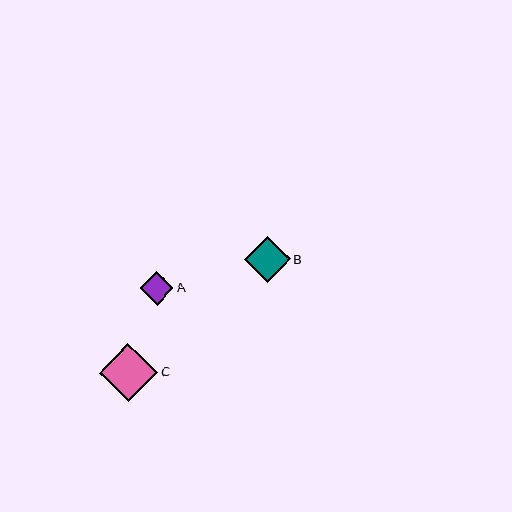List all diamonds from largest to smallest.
From largest to smallest: C, B, A.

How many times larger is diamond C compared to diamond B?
Diamond C is approximately 1.3 times the size of diamond B.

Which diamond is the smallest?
Diamond A is the smallest with a size of approximately 34 pixels.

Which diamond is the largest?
Diamond C is the largest with a size of approximately 59 pixels.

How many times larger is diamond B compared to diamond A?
Diamond B is approximately 1.3 times the size of diamond A.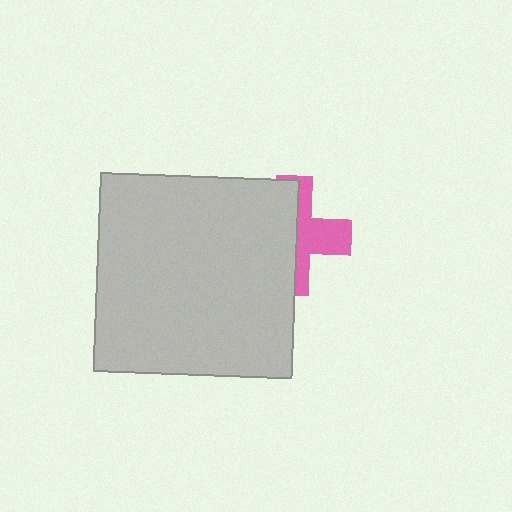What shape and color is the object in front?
The object in front is a light gray square.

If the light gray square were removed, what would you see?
You would see the complete pink cross.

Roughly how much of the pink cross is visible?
A small part of it is visible (roughly 42%).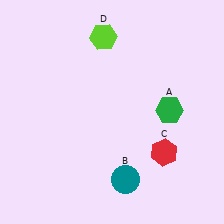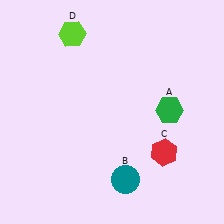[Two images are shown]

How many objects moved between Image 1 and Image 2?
1 object moved between the two images.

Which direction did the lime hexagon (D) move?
The lime hexagon (D) moved left.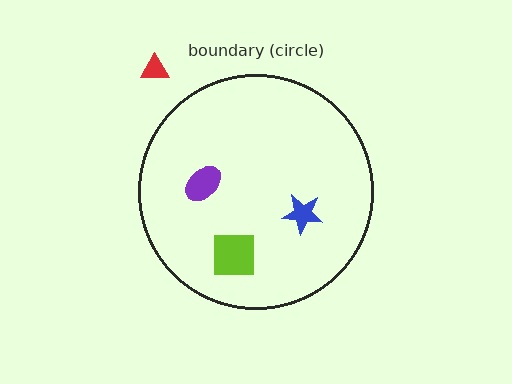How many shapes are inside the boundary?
3 inside, 1 outside.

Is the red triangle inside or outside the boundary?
Outside.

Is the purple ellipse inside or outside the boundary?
Inside.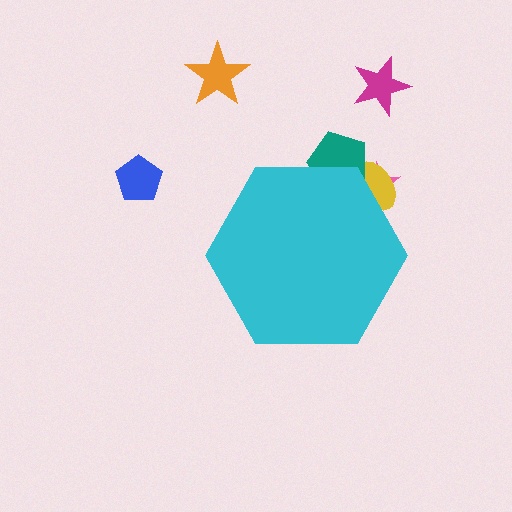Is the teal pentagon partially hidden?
Yes, the teal pentagon is partially hidden behind the cyan hexagon.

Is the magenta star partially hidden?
No, the magenta star is fully visible.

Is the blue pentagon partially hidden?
No, the blue pentagon is fully visible.